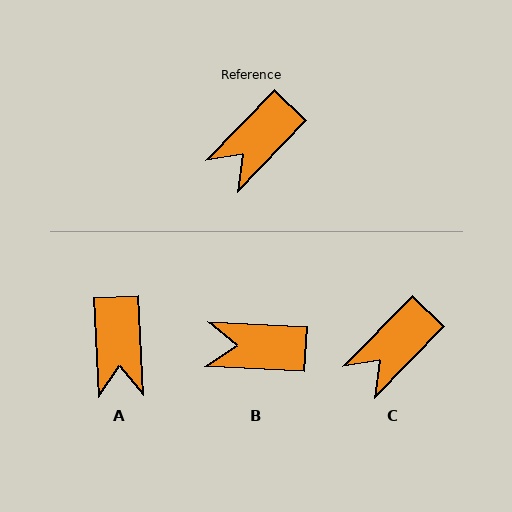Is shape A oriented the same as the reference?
No, it is off by about 47 degrees.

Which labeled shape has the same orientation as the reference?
C.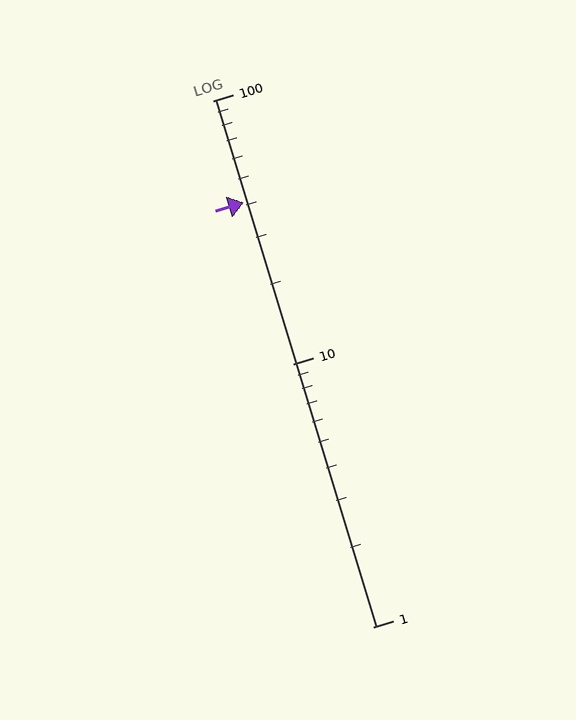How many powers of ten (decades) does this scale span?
The scale spans 2 decades, from 1 to 100.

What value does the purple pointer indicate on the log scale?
The pointer indicates approximately 41.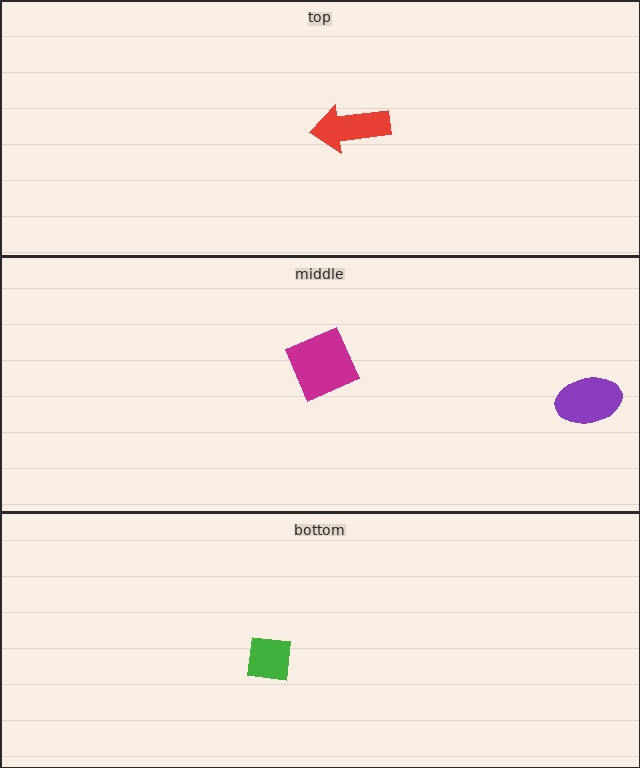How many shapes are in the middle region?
2.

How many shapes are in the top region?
1.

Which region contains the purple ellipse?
The middle region.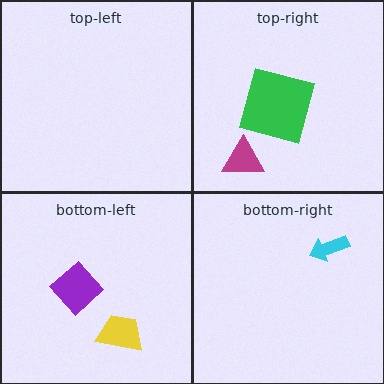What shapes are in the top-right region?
The green square, the magenta triangle.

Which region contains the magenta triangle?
The top-right region.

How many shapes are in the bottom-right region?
1.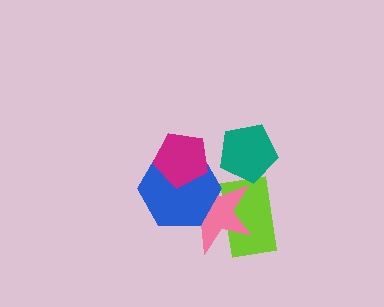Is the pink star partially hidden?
Yes, it is partially covered by another shape.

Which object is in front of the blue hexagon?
The magenta pentagon is in front of the blue hexagon.